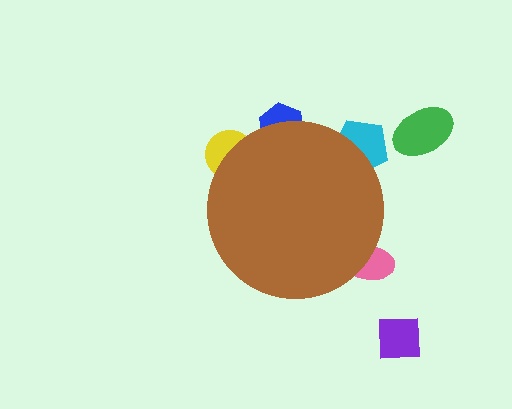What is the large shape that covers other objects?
A brown circle.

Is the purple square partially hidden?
No, the purple square is fully visible.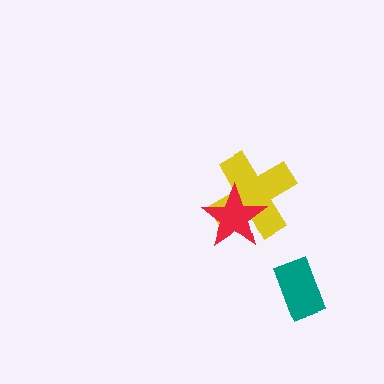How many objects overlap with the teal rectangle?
0 objects overlap with the teal rectangle.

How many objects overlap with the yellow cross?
1 object overlaps with the yellow cross.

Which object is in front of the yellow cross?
The red star is in front of the yellow cross.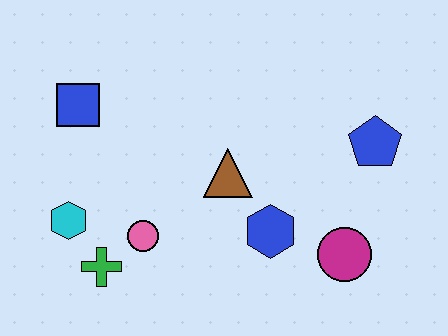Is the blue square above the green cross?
Yes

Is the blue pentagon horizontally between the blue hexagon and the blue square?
No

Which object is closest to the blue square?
The cyan hexagon is closest to the blue square.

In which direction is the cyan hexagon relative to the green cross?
The cyan hexagon is above the green cross.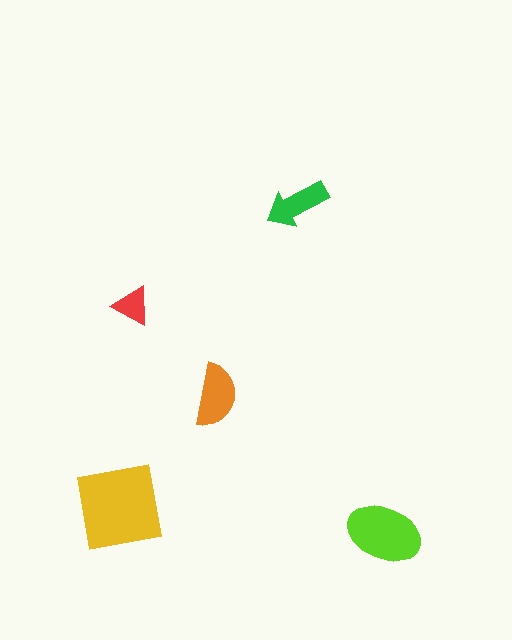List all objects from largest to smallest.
The yellow square, the lime ellipse, the orange semicircle, the green arrow, the red triangle.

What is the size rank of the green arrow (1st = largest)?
4th.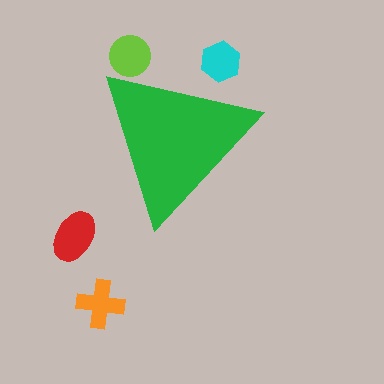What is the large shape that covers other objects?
A green triangle.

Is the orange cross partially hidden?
No, the orange cross is fully visible.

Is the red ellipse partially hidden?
No, the red ellipse is fully visible.